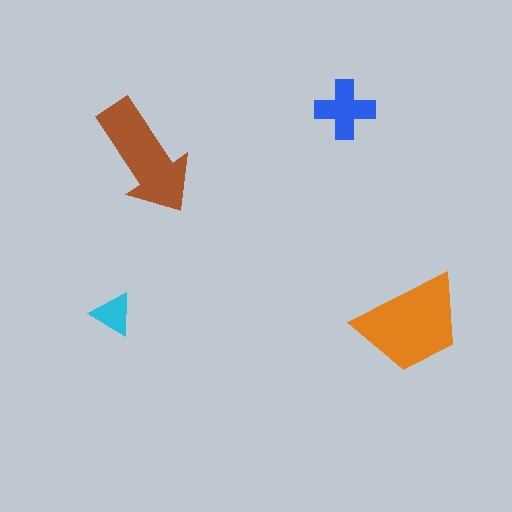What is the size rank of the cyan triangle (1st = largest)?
4th.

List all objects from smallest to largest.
The cyan triangle, the blue cross, the brown arrow, the orange trapezoid.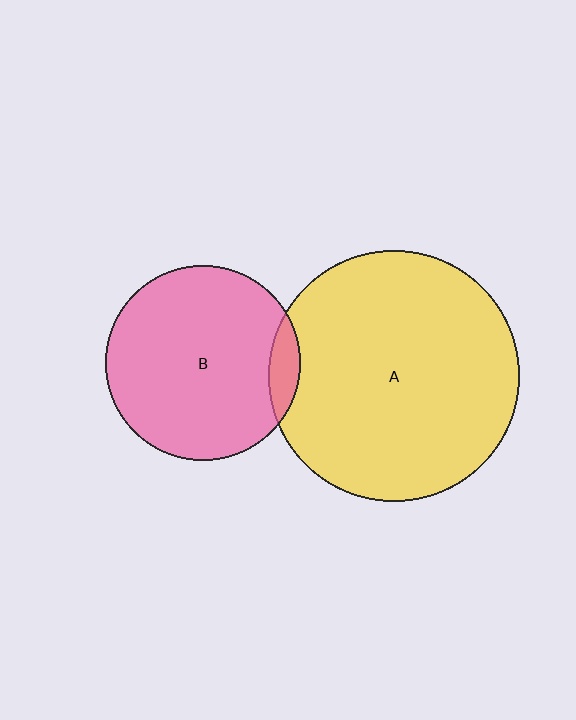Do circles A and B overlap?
Yes.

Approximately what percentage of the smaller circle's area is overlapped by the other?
Approximately 10%.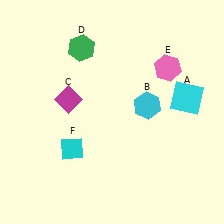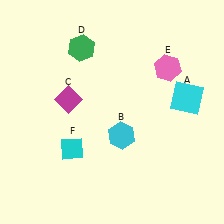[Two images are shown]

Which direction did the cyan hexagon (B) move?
The cyan hexagon (B) moved down.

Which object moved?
The cyan hexagon (B) moved down.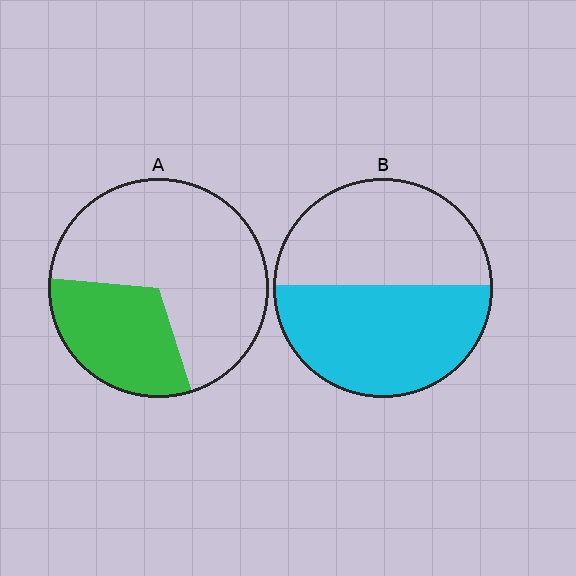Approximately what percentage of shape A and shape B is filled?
A is approximately 30% and B is approximately 50%.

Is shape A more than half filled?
No.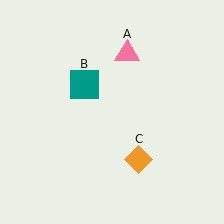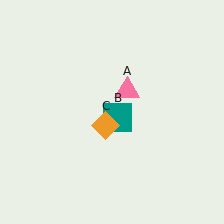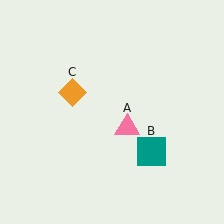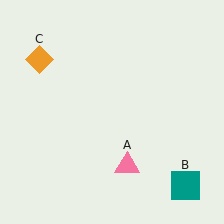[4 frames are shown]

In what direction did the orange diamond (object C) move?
The orange diamond (object C) moved up and to the left.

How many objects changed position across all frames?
3 objects changed position: pink triangle (object A), teal square (object B), orange diamond (object C).